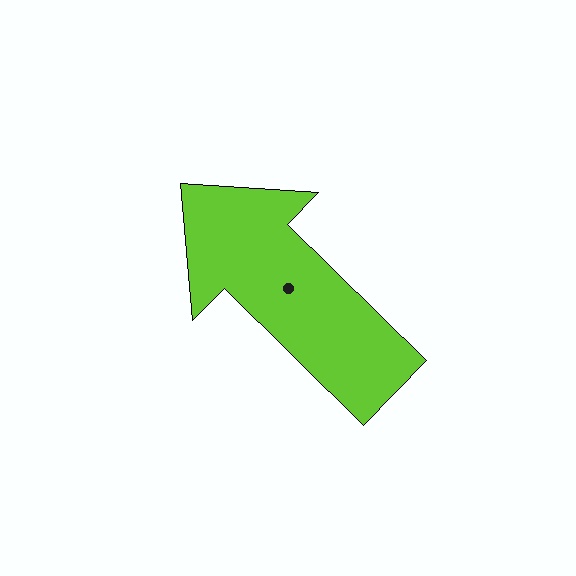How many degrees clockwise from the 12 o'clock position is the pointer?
Approximately 314 degrees.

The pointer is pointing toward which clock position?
Roughly 10 o'clock.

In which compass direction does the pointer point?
Northwest.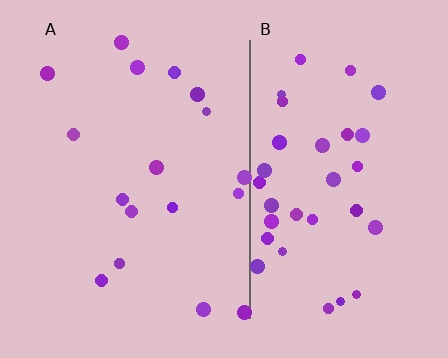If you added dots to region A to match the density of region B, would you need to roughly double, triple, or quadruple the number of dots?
Approximately double.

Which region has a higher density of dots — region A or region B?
B (the right).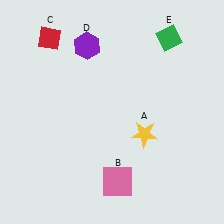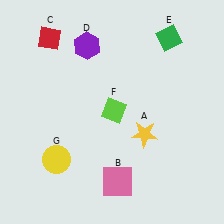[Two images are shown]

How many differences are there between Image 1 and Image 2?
There are 2 differences between the two images.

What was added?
A lime diamond (F), a yellow circle (G) were added in Image 2.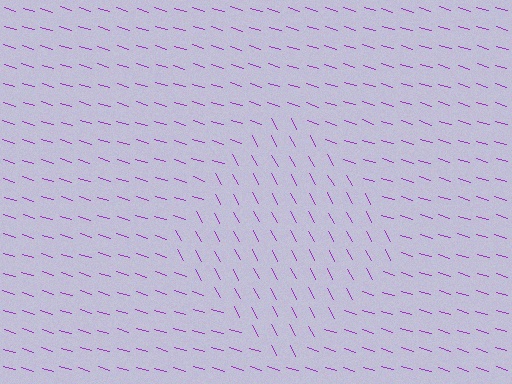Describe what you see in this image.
The image is filled with small purple line segments. A diamond region in the image has lines oriented differently from the surrounding lines, creating a visible texture boundary.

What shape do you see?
I see a diamond.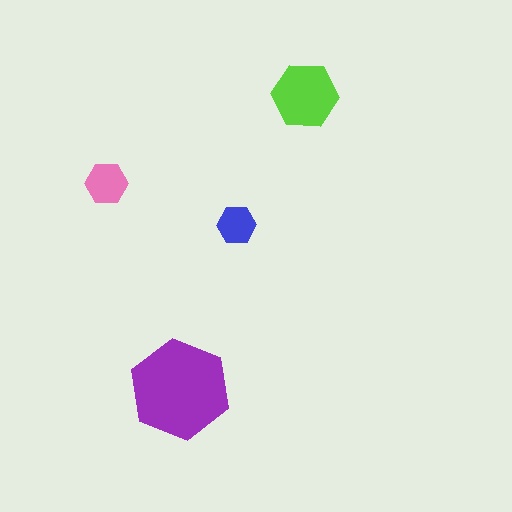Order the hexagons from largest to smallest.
the purple one, the lime one, the pink one, the blue one.